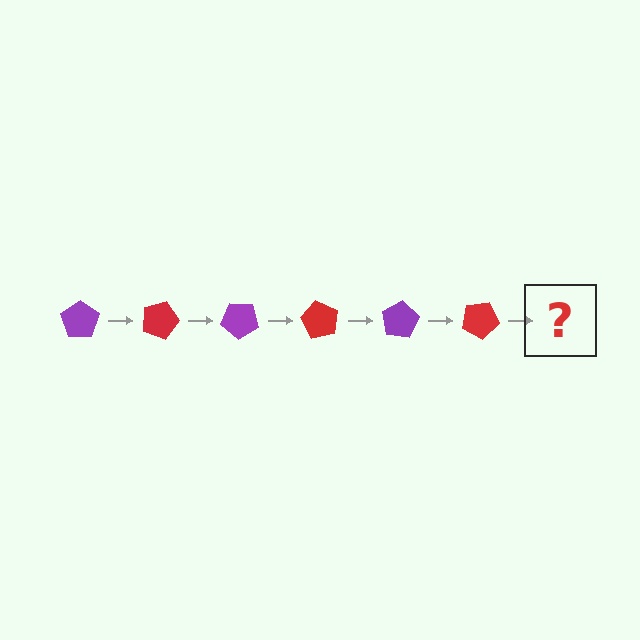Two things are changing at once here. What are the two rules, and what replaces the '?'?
The two rules are that it rotates 20 degrees each step and the color cycles through purple and red. The '?' should be a purple pentagon, rotated 120 degrees from the start.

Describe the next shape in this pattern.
It should be a purple pentagon, rotated 120 degrees from the start.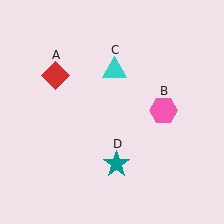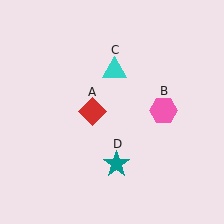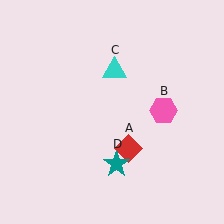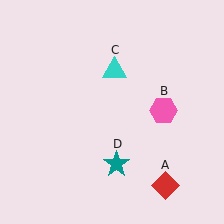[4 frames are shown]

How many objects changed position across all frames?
1 object changed position: red diamond (object A).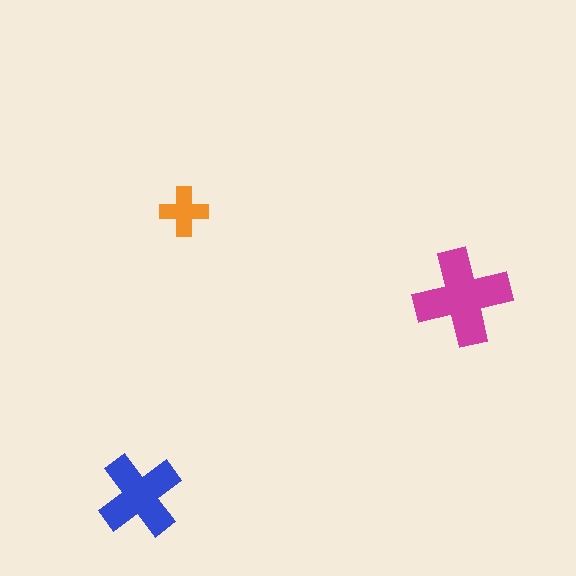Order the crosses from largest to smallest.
the magenta one, the blue one, the orange one.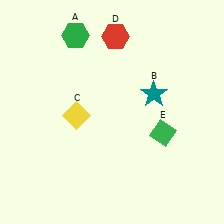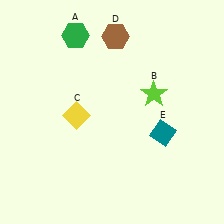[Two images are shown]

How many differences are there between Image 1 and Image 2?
There are 3 differences between the two images.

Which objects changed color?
B changed from teal to lime. D changed from red to brown. E changed from green to teal.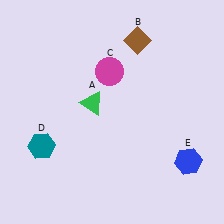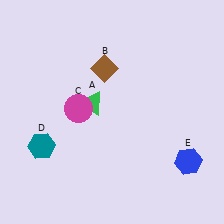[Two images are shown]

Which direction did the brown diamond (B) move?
The brown diamond (B) moved left.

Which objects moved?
The objects that moved are: the brown diamond (B), the magenta circle (C).